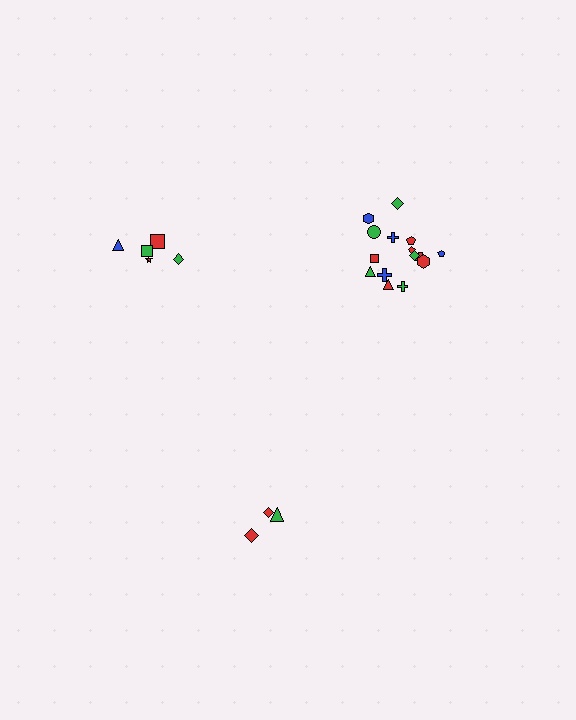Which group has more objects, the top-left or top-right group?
The top-right group.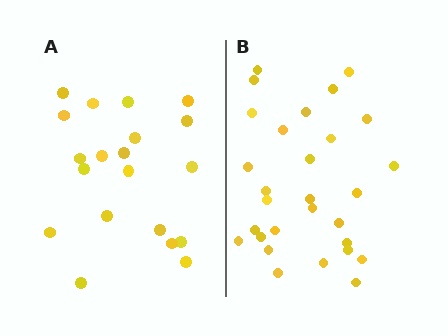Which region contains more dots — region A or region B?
Region B (the right region) has more dots.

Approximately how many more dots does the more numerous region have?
Region B has roughly 8 or so more dots than region A.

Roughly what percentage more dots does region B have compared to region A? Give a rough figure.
About 45% more.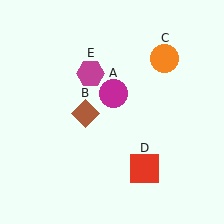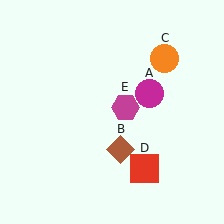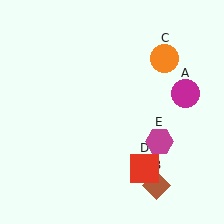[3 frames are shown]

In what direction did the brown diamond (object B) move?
The brown diamond (object B) moved down and to the right.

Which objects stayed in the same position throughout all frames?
Orange circle (object C) and red square (object D) remained stationary.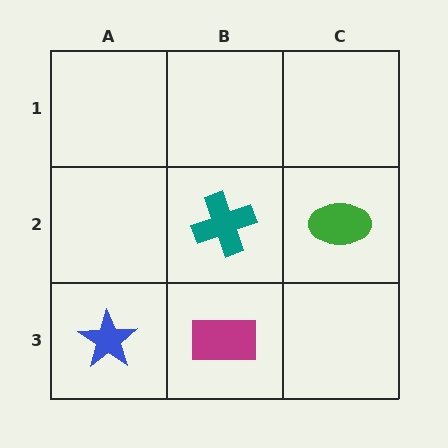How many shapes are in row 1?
0 shapes.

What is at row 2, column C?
A green ellipse.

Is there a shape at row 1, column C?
No, that cell is empty.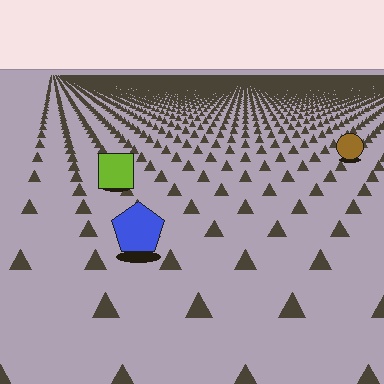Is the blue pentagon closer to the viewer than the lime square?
Yes. The blue pentagon is closer — you can tell from the texture gradient: the ground texture is coarser near it.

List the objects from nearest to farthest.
From nearest to farthest: the blue pentagon, the lime square, the brown circle.